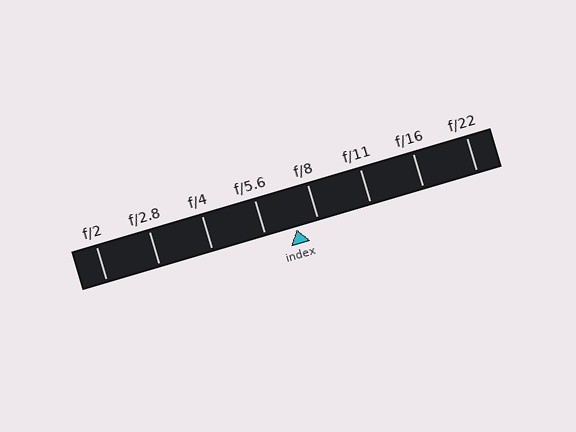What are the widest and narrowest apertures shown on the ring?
The widest aperture shown is f/2 and the narrowest is f/22.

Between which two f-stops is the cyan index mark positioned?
The index mark is between f/5.6 and f/8.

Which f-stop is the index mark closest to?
The index mark is closest to f/8.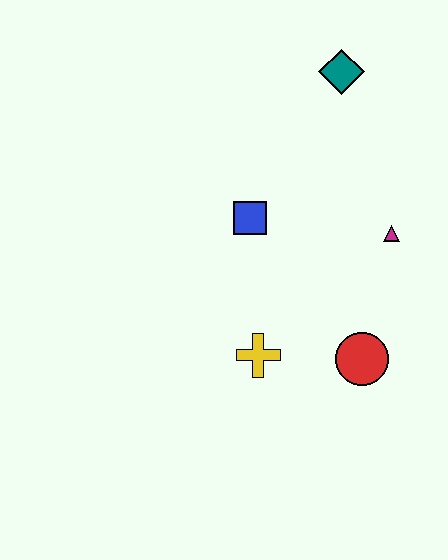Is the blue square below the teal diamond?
Yes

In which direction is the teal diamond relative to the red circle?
The teal diamond is above the red circle.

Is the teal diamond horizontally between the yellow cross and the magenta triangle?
Yes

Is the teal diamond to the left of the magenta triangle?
Yes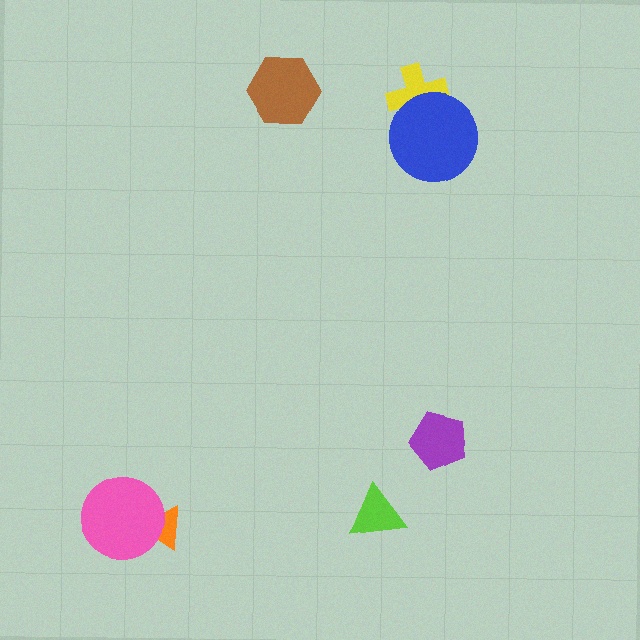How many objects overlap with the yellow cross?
1 object overlaps with the yellow cross.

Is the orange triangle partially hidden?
Yes, it is partially covered by another shape.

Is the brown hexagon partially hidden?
No, no other shape covers it.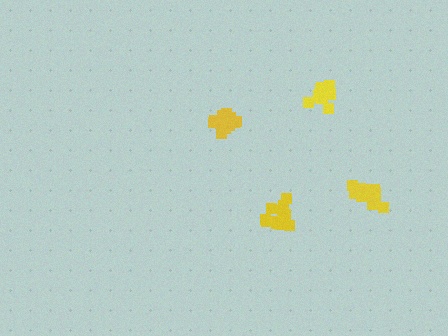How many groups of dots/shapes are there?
There are 4 groups.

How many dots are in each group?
Group 1: 13 dots, Group 2: 14 dots, Group 3: 13 dots, Group 4: 14 dots (54 total).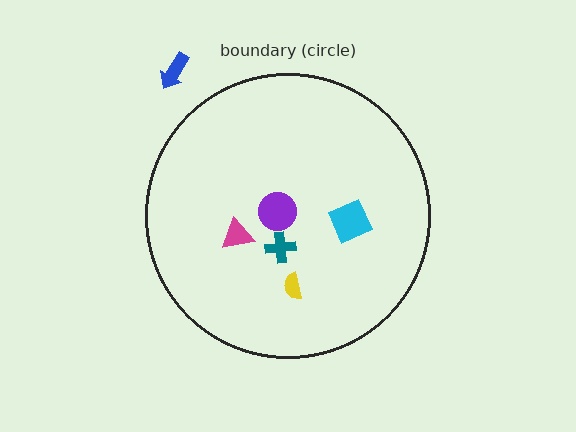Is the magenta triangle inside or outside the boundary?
Inside.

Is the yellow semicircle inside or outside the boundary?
Inside.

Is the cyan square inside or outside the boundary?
Inside.